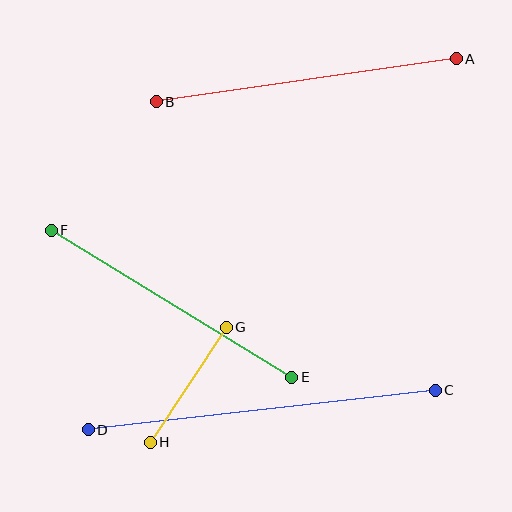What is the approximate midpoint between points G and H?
The midpoint is at approximately (188, 385) pixels.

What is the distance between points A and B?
The distance is approximately 303 pixels.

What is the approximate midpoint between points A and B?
The midpoint is at approximately (306, 80) pixels.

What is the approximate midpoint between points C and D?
The midpoint is at approximately (262, 410) pixels.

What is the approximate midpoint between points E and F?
The midpoint is at approximately (172, 304) pixels.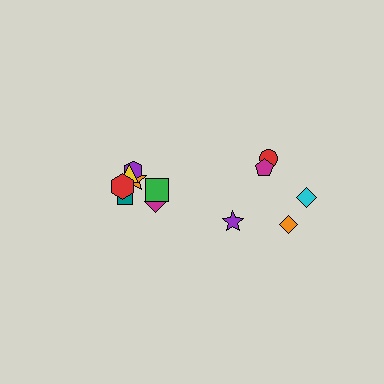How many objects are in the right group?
There are 5 objects.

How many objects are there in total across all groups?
There are 12 objects.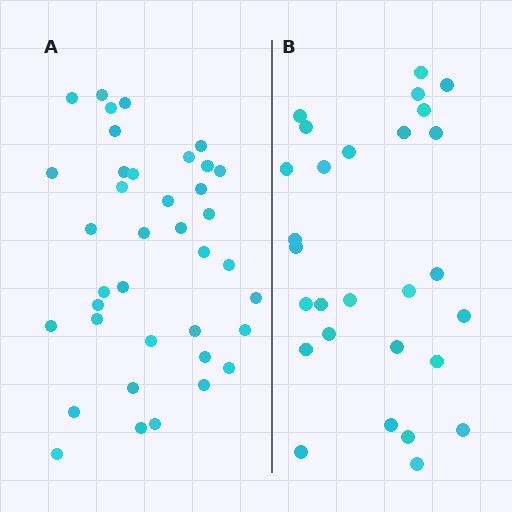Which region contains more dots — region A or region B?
Region A (the left region) has more dots.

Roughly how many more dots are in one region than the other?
Region A has roughly 10 or so more dots than region B.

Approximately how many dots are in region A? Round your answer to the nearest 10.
About 40 dots. (The exact count is 38, which rounds to 40.)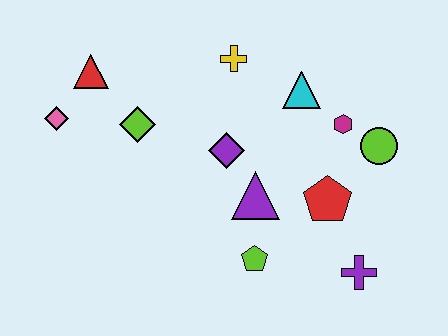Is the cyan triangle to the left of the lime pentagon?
No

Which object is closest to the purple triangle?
The purple diamond is closest to the purple triangle.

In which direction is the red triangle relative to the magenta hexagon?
The red triangle is to the left of the magenta hexagon.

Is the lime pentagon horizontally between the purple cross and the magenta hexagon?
No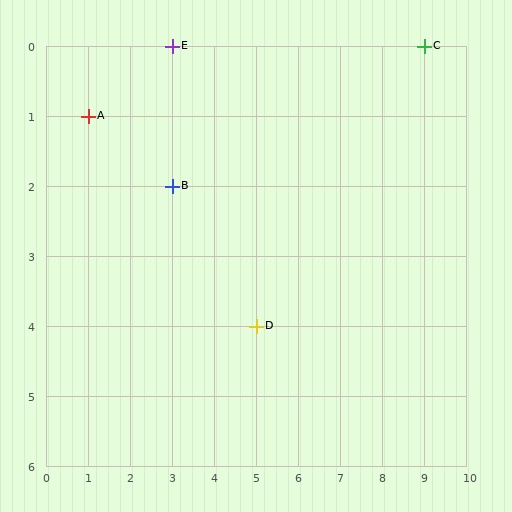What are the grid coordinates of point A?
Point A is at grid coordinates (1, 1).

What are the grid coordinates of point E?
Point E is at grid coordinates (3, 0).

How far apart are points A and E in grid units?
Points A and E are 2 columns and 1 row apart (about 2.2 grid units diagonally).